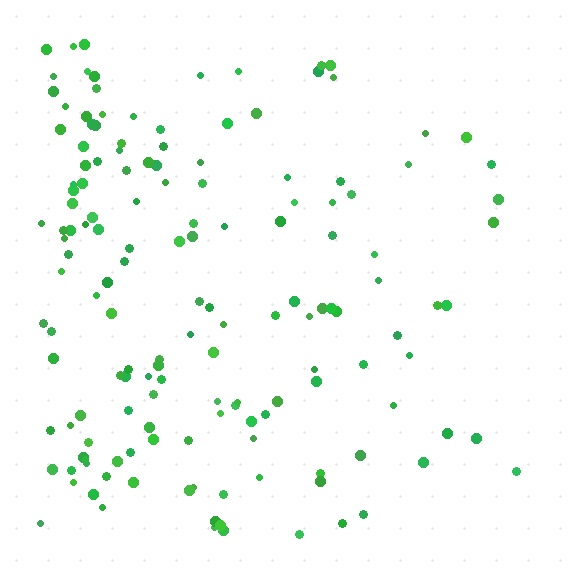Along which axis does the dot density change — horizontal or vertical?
Horizontal.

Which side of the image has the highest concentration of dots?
The left.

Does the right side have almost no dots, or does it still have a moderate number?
Still a moderate number, just noticeably fewer than the left.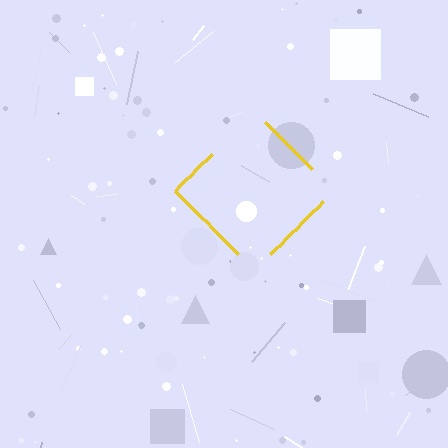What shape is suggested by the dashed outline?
The dashed outline suggests a diamond.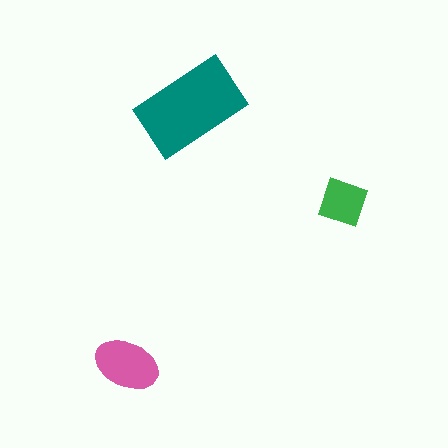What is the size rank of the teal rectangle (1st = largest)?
1st.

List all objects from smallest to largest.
The green diamond, the pink ellipse, the teal rectangle.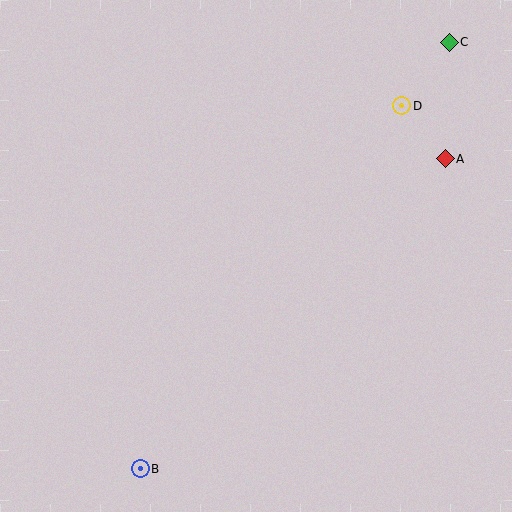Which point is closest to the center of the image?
Point D at (402, 106) is closest to the center.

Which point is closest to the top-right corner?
Point C is closest to the top-right corner.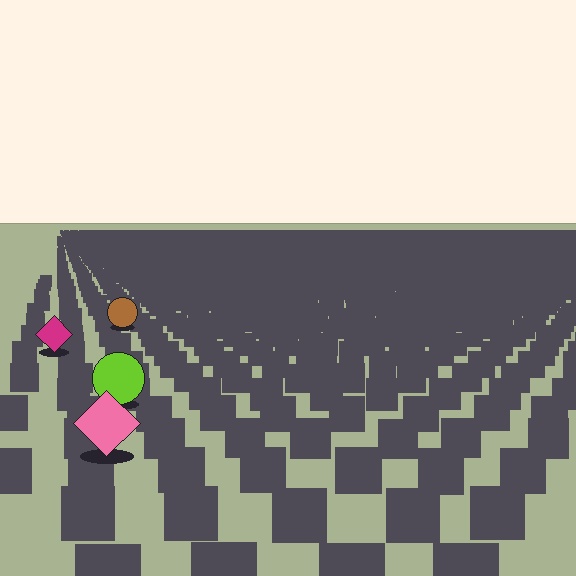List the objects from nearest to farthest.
From nearest to farthest: the pink diamond, the lime circle, the magenta diamond, the brown circle.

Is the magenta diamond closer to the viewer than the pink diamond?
No. The pink diamond is closer — you can tell from the texture gradient: the ground texture is coarser near it.